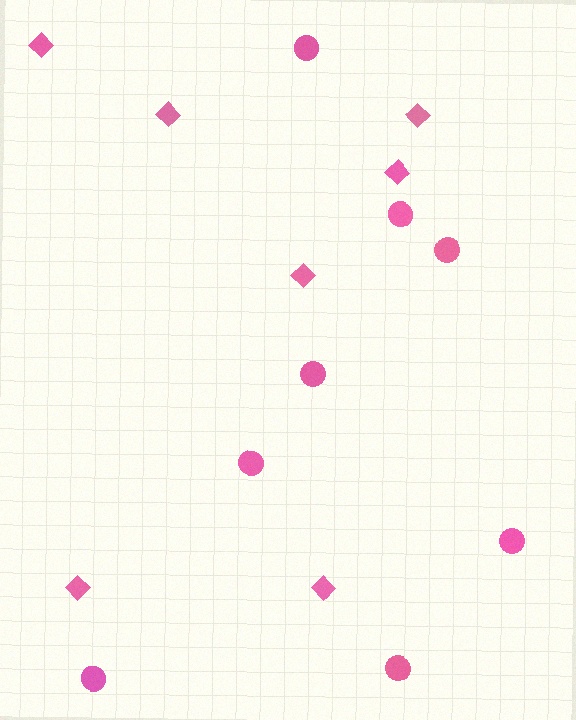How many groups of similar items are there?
There are 2 groups: one group of diamonds (7) and one group of circles (8).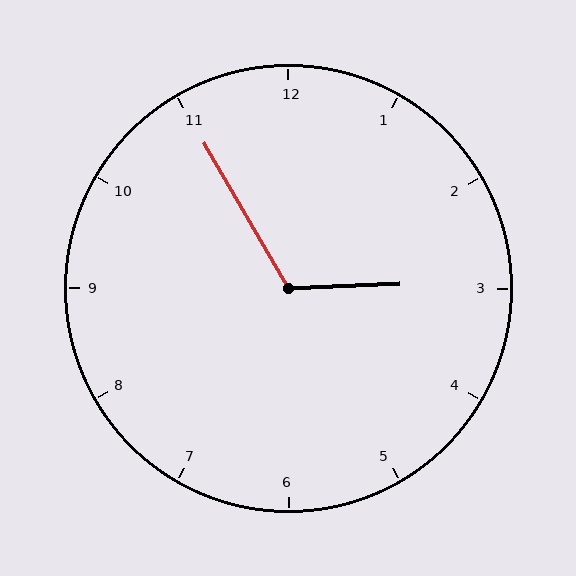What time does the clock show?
2:55.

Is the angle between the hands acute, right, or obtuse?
It is obtuse.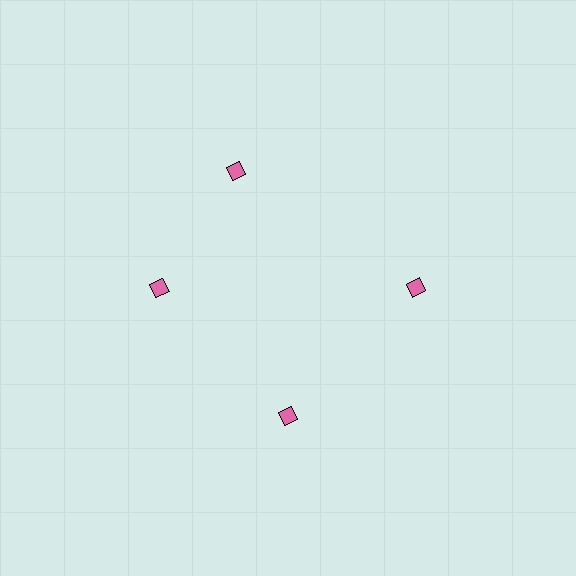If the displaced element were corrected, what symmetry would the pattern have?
It would have 4-fold rotational symmetry — the pattern would map onto itself every 90 degrees.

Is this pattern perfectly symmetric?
No. The 4 pink diamonds are arranged in a ring, but one element near the 12 o'clock position is rotated out of alignment along the ring, breaking the 4-fold rotational symmetry.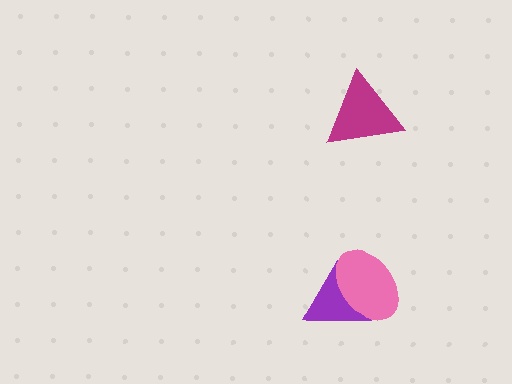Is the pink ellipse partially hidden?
No, no other shape covers it.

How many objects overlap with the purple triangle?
1 object overlaps with the purple triangle.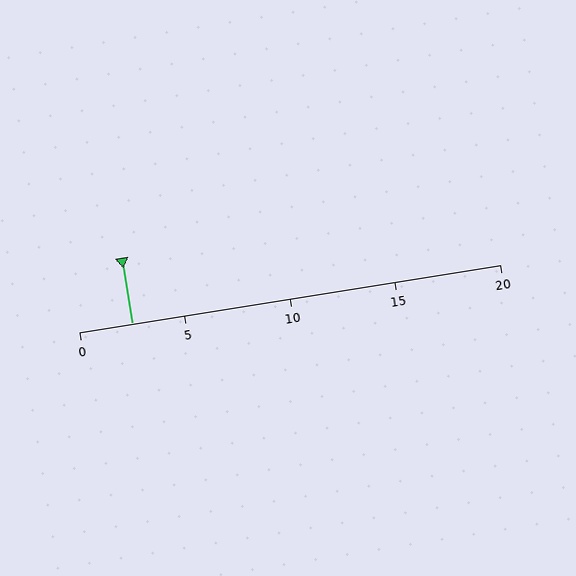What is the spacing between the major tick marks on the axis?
The major ticks are spaced 5 apart.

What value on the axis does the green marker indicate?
The marker indicates approximately 2.5.